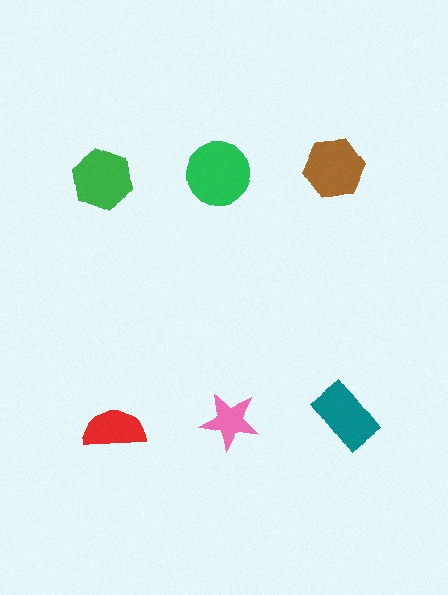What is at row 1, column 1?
A green hexagon.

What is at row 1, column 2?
A green circle.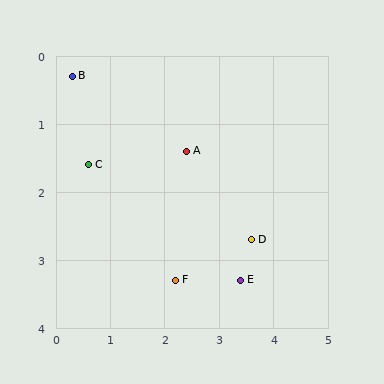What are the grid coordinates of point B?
Point B is at approximately (0.3, 0.3).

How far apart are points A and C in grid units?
Points A and C are about 1.8 grid units apart.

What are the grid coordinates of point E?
Point E is at approximately (3.4, 3.3).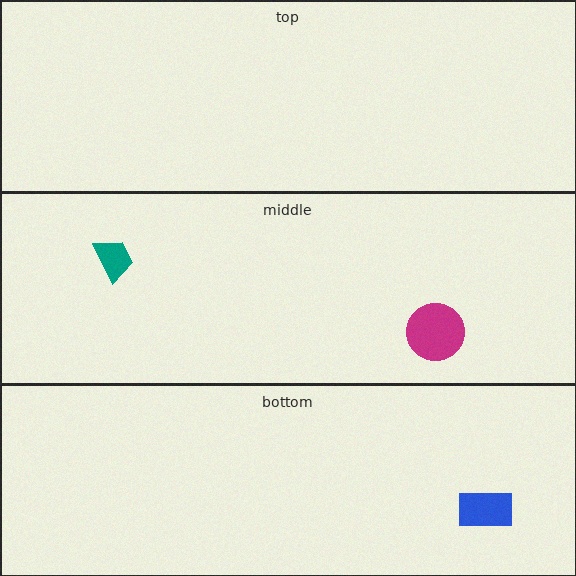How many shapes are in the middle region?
2.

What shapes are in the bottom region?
The blue rectangle.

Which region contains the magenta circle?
The middle region.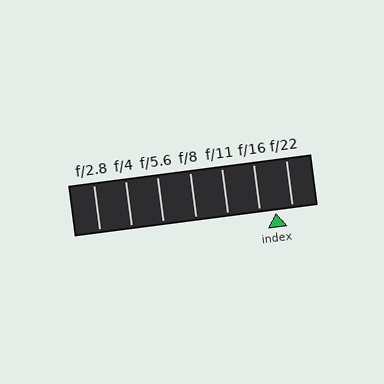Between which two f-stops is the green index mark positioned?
The index mark is between f/16 and f/22.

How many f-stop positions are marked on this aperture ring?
There are 7 f-stop positions marked.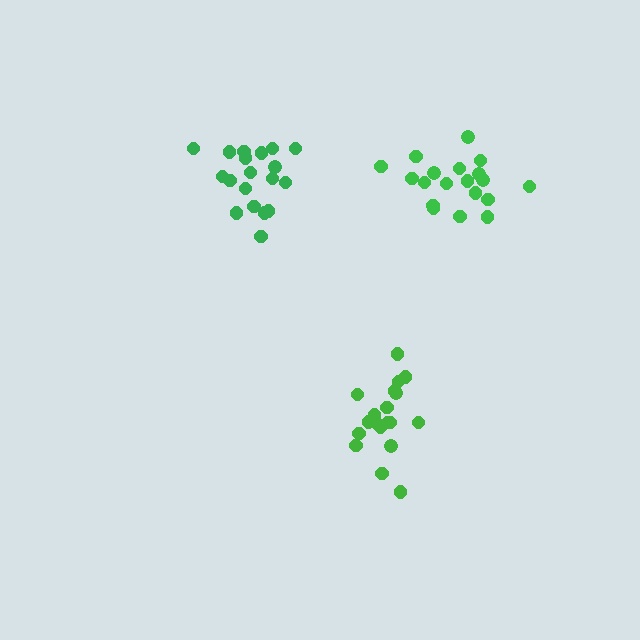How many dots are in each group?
Group 1: 19 dots, Group 2: 19 dots, Group 3: 19 dots (57 total).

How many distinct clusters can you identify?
There are 3 distinct clusters.